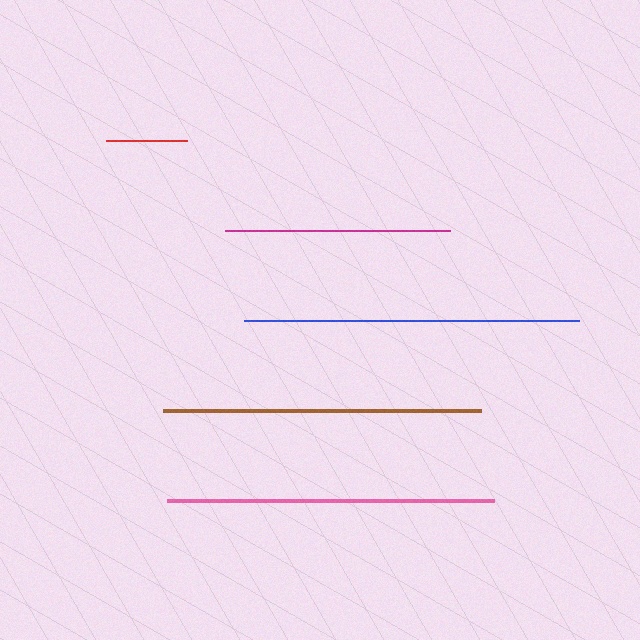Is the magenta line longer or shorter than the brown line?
The brown line is longer than the magenta line.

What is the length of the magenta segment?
The magenta segment is approximately 225 pixels long.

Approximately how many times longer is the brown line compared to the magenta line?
The brown line is approximately 1.4 times the length of the magenta line.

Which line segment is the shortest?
The red line is the shortest at approximately 81 pixels.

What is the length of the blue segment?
The blue segment is approximately 335 pixels long.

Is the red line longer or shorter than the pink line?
The pink line is longer than the red line.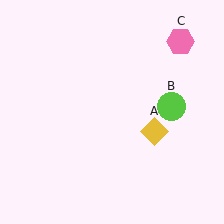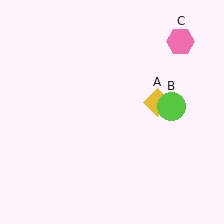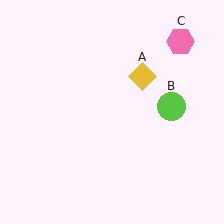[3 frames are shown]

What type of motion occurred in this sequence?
The yellow diamond (object A) rotated counterclockwise around the center of the scene.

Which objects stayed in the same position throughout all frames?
Lime circle (object B) and pink hexagon (object C) remained stationary.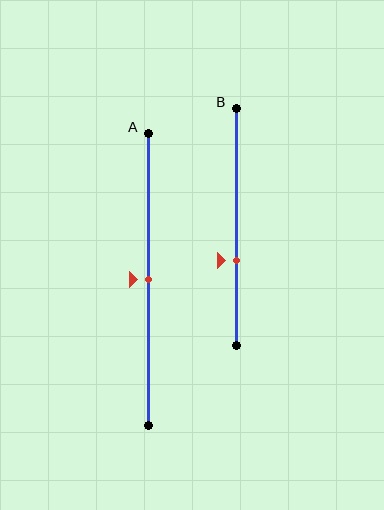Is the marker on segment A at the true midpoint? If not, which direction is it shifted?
Yes, the marker on segment A is at the true midpoint.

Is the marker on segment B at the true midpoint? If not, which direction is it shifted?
No, the marker on segment B is shifted downward by about 14% of the segment length.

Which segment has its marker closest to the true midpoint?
Segment A has its marker closest to the true midpoint.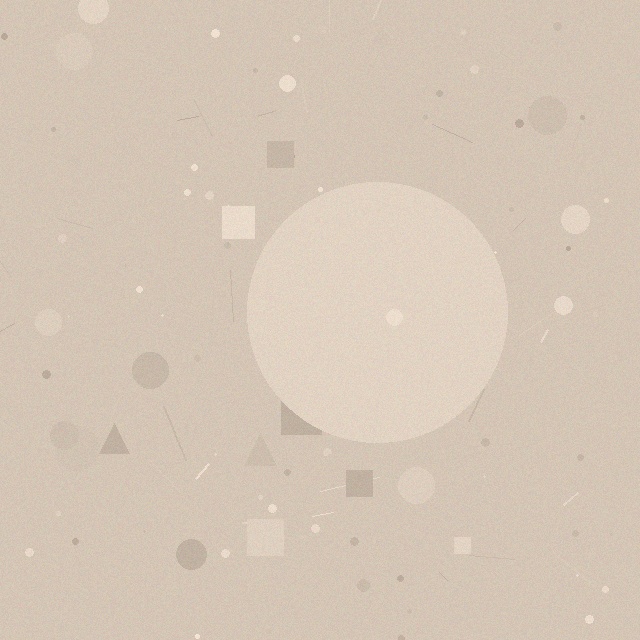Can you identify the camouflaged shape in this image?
The camouflaged shape is a circle.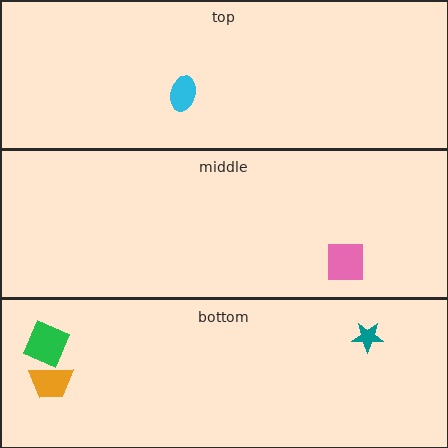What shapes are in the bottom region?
The orange trapezoid, the green diamond, the teal star.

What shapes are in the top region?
The cyan ellipse.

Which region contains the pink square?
The middle region.